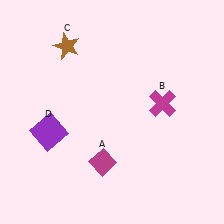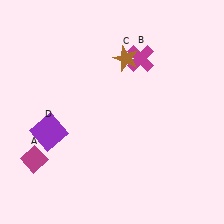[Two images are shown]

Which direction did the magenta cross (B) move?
The magenta cross (B) moved up.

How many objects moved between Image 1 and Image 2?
3 objects moved between the two images.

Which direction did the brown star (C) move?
The brown star (C) moved right.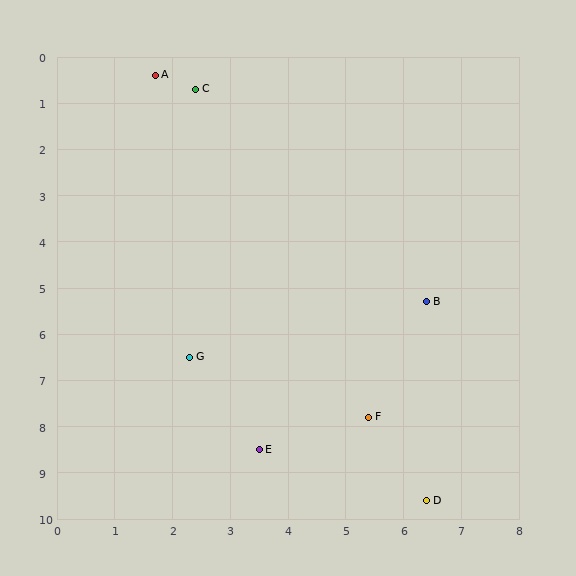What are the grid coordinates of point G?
Point G is at approximately (2.3, 6.5).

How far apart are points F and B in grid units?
Points F and B are about 2.7 grid units apart.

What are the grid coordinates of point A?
Point A is at approximately (1.7, 0.4).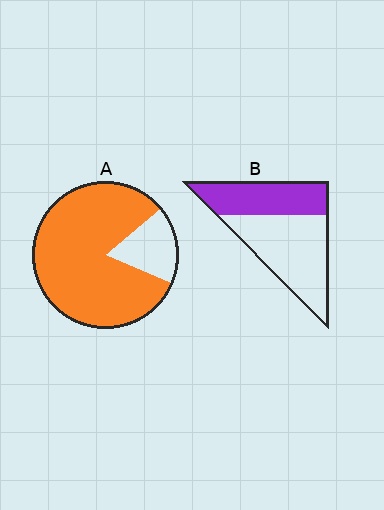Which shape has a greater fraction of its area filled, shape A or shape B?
Shape A.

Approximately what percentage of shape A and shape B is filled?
A is approximately 85% and B is approximately 40%.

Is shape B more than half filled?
No.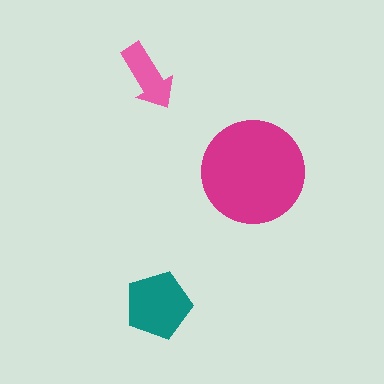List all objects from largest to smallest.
The magenta circle, the teal pentagon, the pink arrow.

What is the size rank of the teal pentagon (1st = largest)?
2nd.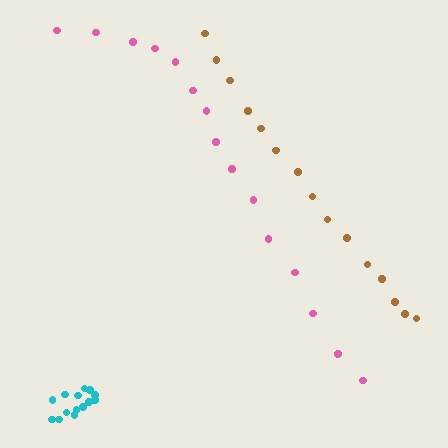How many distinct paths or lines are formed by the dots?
There are 3 distinct paths.